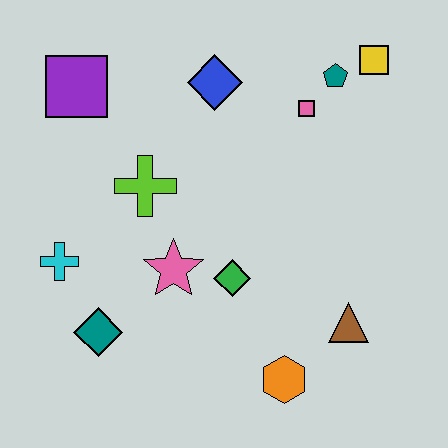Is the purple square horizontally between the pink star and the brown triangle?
No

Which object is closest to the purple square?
The lime cross is closest to the purple square.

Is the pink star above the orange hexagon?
Yes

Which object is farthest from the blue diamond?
The orange hexagon is farthest from the blue diamond.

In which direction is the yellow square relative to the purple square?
The yellow square is to the right of the purple square.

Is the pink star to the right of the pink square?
No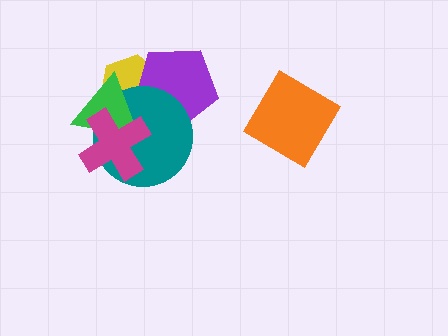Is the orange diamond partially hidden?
No, no other shape covers it.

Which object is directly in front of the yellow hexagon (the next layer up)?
The purple pentagon is directly in front of the yellow hexagon.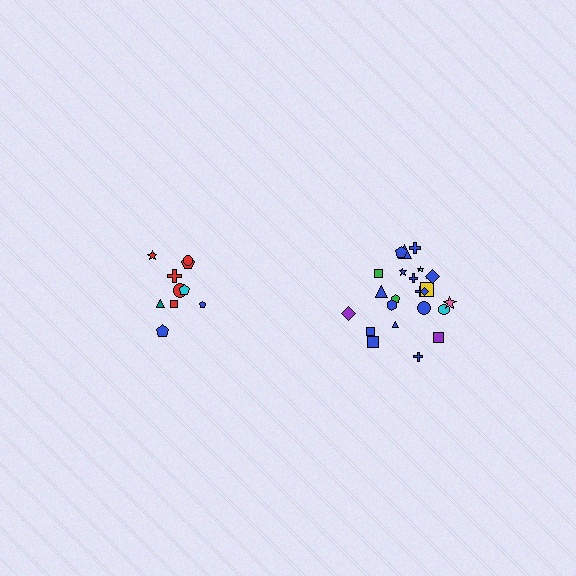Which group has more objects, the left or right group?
The right group.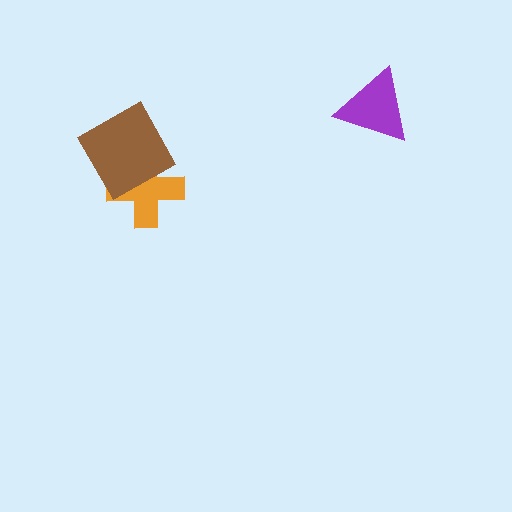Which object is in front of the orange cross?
The brown square is in front of the orange cross.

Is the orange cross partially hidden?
Yes, it is partially covered by another shape.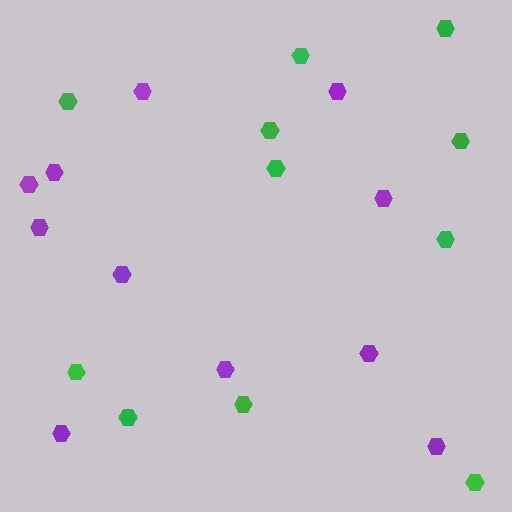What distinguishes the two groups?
There are 2 groups: one group of purple hexagons (11) and one group of green hexagons (11).